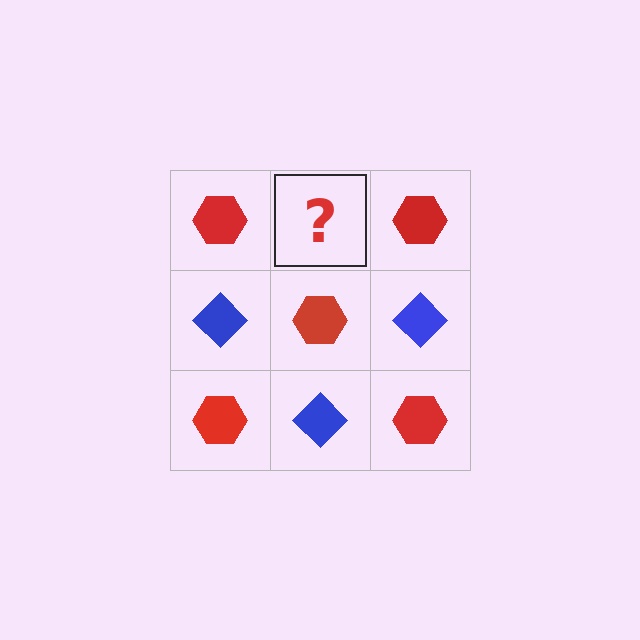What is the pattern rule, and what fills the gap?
The rule is that it alternates red hexagon and blue diamond in a checkerboard pattern. The gap should be filled with a blue diamond.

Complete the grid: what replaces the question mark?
The question mark should be replaced with a blue diamond.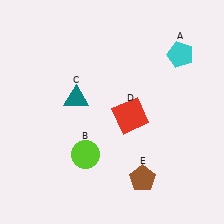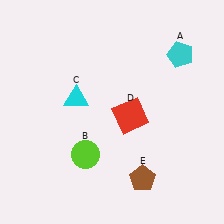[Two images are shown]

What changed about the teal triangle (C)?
In Image 1, C is teal. In Image 2, it changed to cyan.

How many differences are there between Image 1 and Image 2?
There is 1 difference between the two images.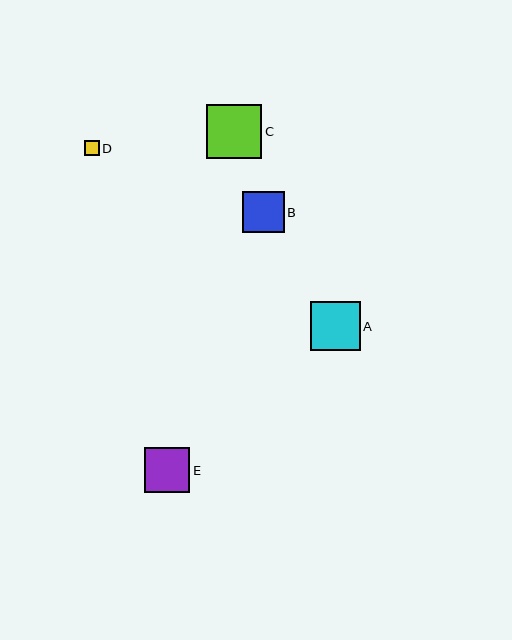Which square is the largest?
Square C is the largest with a size of approximately 55 pixels.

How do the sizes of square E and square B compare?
Square E and square B are approximately the same size.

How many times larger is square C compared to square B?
Square C is approximately 1.3 times the size of square B.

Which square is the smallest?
Square D is the smallest with a size of approximately 15 pixels.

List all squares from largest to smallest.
From largest to smallest: C, A, E, B, D.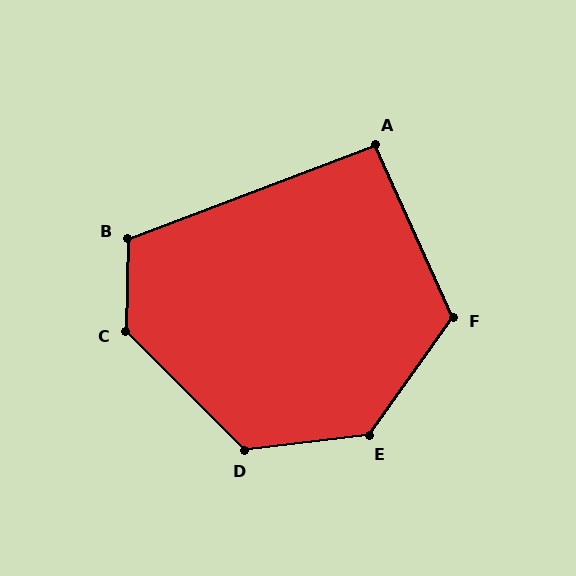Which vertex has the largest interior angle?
C, at approximately 134 degrees.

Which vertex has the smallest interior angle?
A, at approximately 93 degrees.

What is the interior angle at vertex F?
Approximately 120 degrees (obtuse).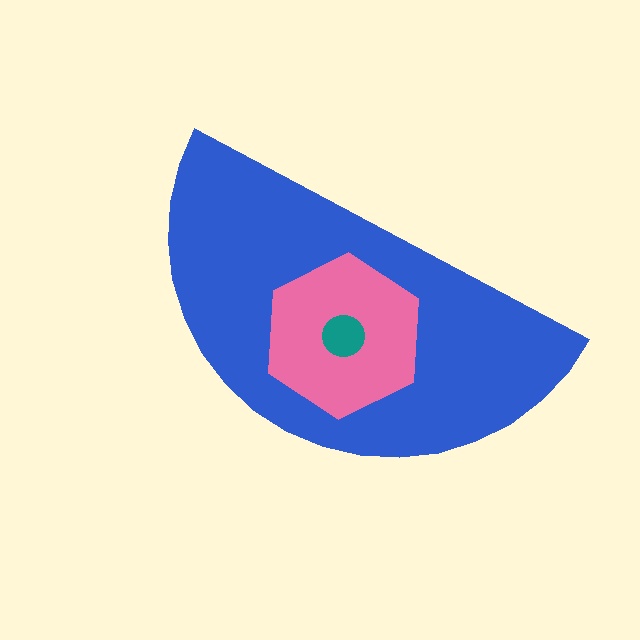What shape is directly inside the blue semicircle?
The pink hexagon.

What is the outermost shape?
The blue semicircle.